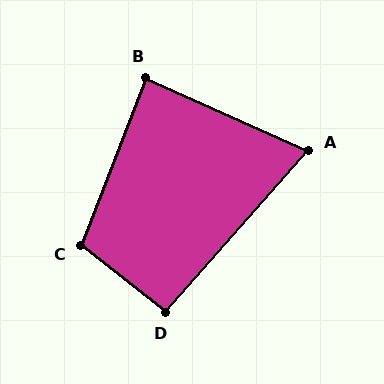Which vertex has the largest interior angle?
C, at approximately 107 degrees.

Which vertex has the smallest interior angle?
A, at approximately 73 degrees.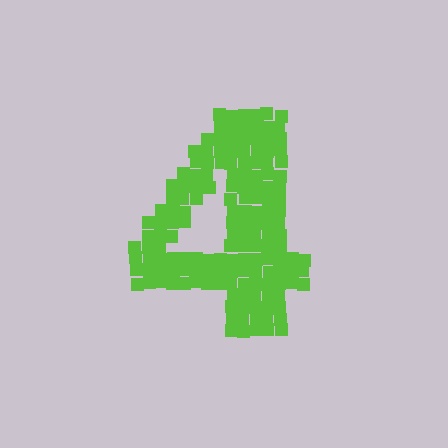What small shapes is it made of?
It is made of small squares.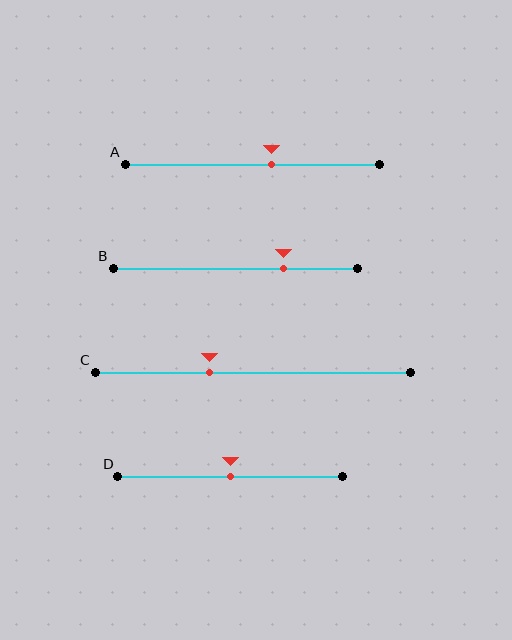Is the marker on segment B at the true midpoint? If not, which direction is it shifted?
No, the marker on segment B is shifted to the right by about 20% of the segment length.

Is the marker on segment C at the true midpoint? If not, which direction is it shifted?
No, the marker on segment C is shifted to the left by about 14% of the segment length.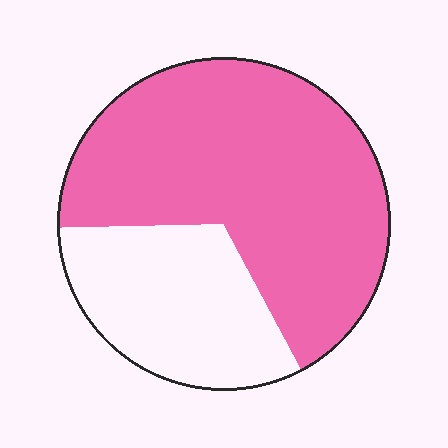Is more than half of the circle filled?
Yes.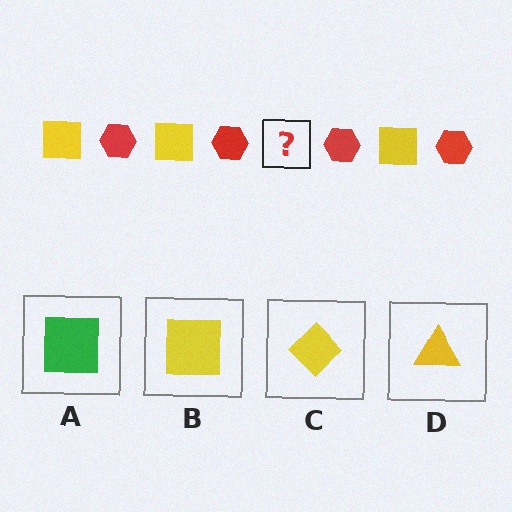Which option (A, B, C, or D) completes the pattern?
B.